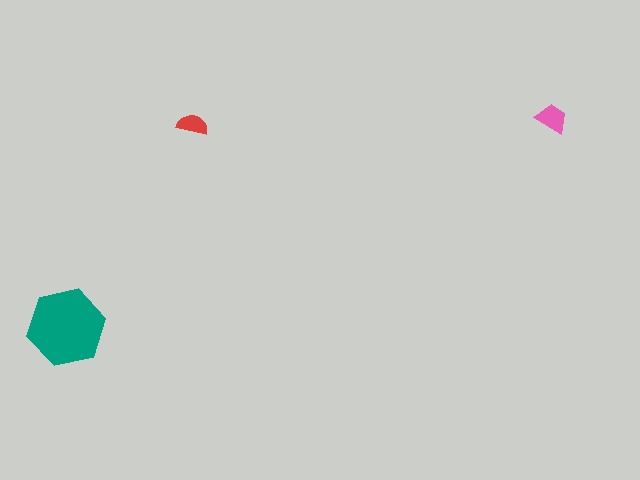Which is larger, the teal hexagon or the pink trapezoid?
The teal hexagon.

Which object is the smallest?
The red semicircle.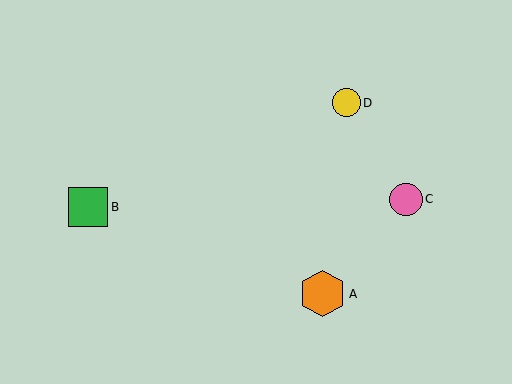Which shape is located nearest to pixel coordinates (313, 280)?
The orange hexagon (labeled A) at (322, 294) is nearest to that location.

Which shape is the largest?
The orange hexagon (labeled A) is the largest.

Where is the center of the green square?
The center of the green square is at (88, 207).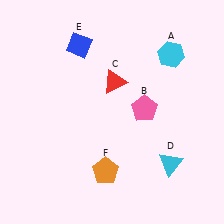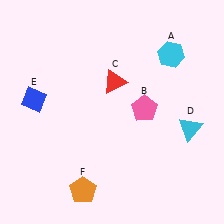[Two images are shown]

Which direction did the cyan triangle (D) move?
The cyan triangle (D) moved up.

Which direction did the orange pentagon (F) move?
The orange pentagon (F) moved left.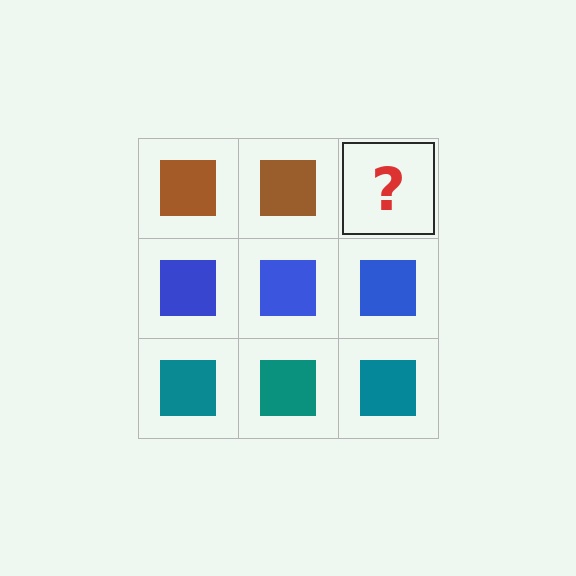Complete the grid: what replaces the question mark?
The question mark should be replaced with a brown square.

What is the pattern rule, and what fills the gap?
The rule is that each row has a consistent color. The gap should be filled with a brown square.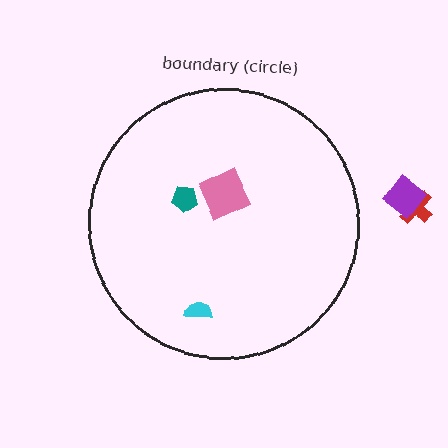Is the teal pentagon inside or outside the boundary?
Inside.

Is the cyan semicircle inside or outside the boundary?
Inside.